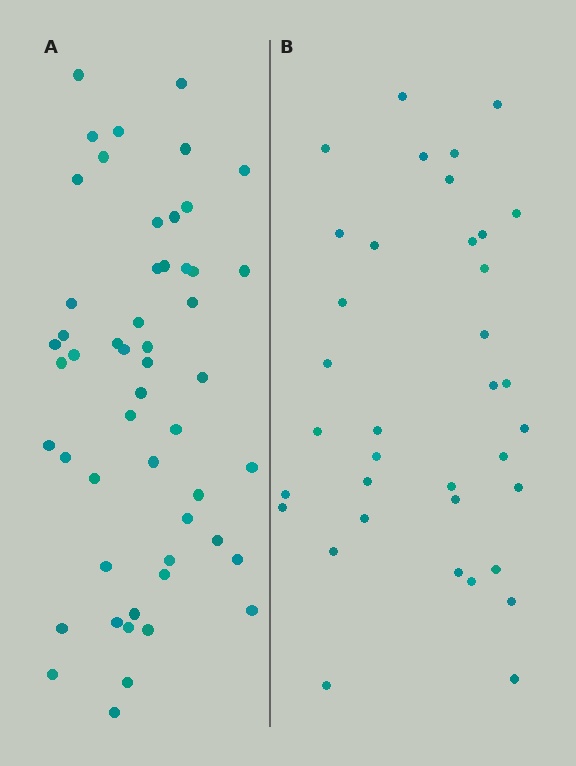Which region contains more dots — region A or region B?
Region A (the left region) has more dots.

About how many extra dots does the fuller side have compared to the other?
Region A has approximately 15 more dots than region B.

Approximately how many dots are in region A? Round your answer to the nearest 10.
About 50 dots. (The exact count is 52, which rounds to 50.)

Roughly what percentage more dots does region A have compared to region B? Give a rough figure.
About 45% more.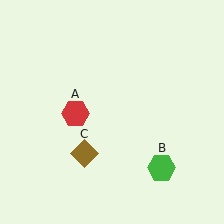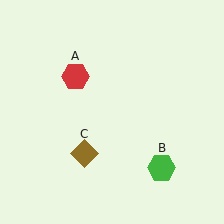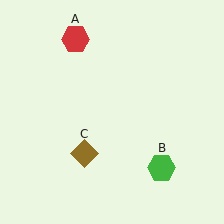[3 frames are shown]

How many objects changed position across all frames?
1 object changed position: red hexagon (object A).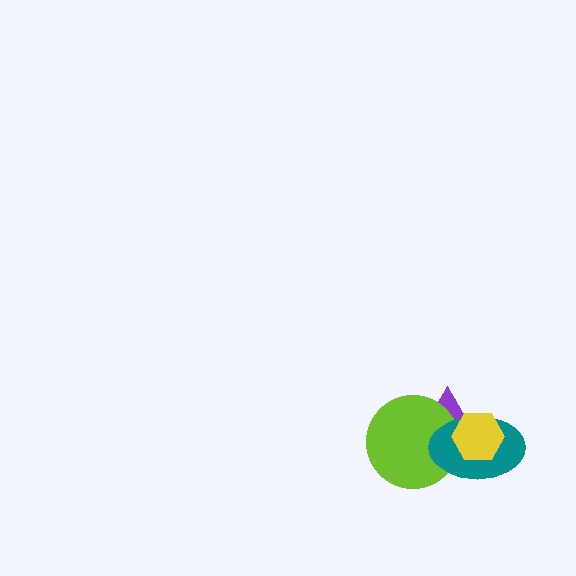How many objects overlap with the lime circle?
3 objects overlap with the lime circle.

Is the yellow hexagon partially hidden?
No, no other shape covers it.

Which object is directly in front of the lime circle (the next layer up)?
The teal ellipse is directly in front of the lime circle.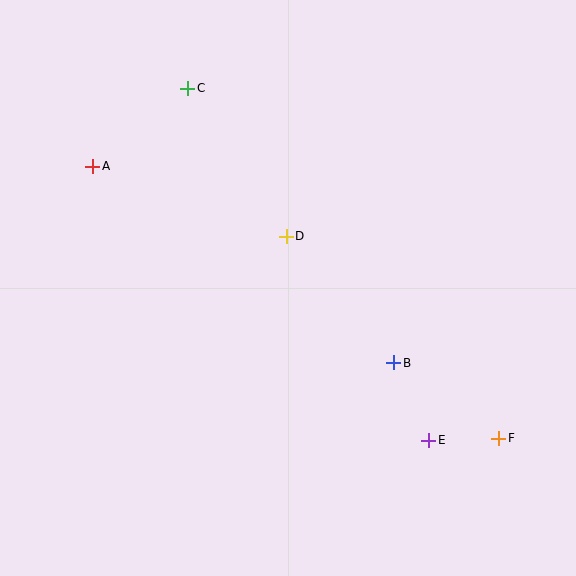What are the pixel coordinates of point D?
Point D is at (286, 236).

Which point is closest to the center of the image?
Point D at (286, 236) is closest to the center.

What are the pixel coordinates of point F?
Point F is at (499, 438).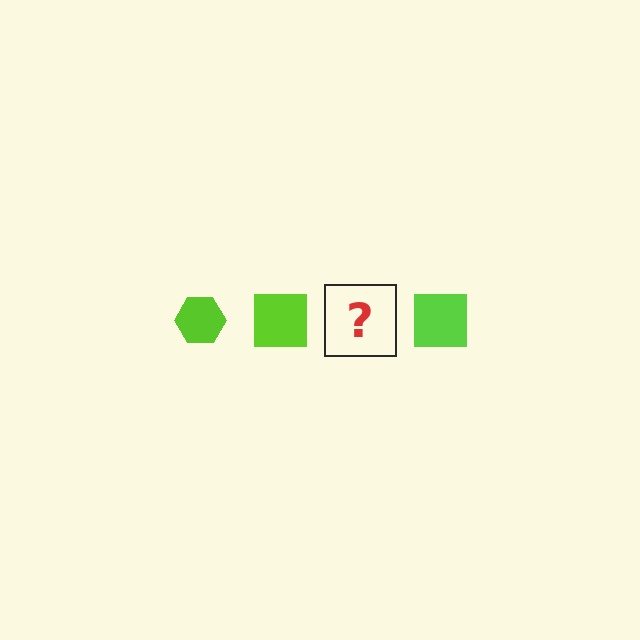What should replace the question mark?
The question mark should be replaced with a lime hexagon.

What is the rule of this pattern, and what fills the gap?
The rule is that the pattern cycles through hexagon, square shapes in lime. The gap should be filled with a lime hexagon.